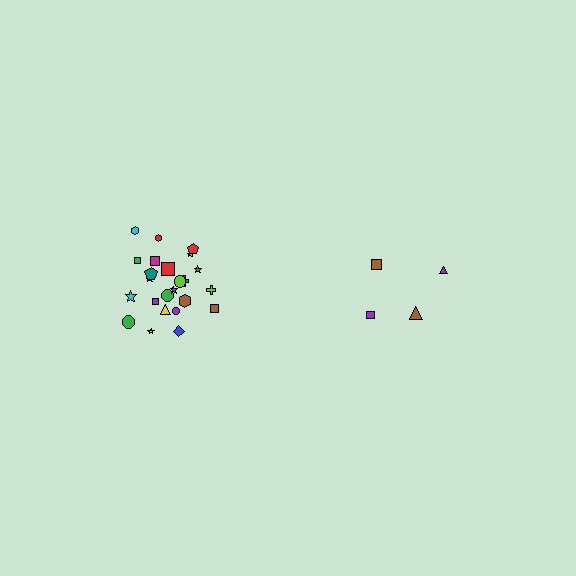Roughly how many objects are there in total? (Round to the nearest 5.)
Roughly 30 objects in total.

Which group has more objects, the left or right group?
The left group.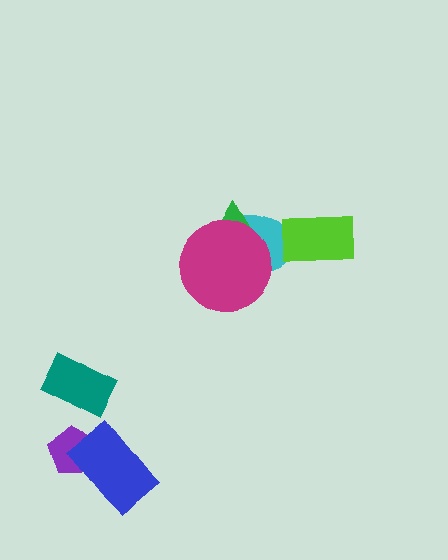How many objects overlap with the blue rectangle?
1 object overlaps with the blue rectangle.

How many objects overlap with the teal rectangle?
0 objects overlap with the teal rectangle.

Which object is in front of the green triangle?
The magenta circle is in front of the green triangle.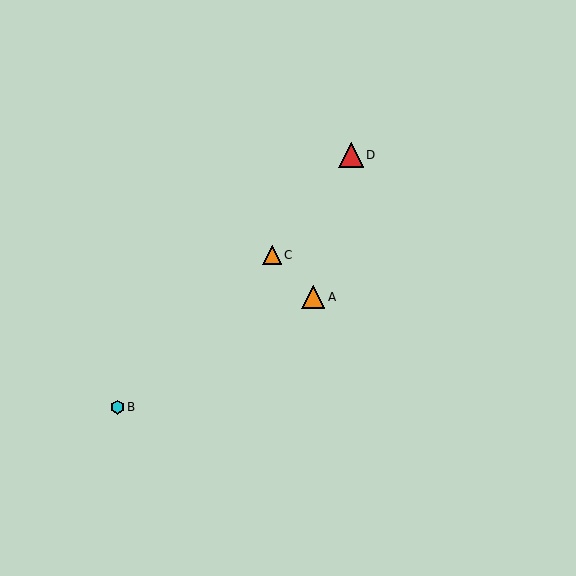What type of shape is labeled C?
Shape C is an orange triangle.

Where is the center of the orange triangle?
The center of the orange triangle is at (272, 255).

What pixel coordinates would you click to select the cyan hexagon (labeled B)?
Click at (117, 407) to select the cyan hexagon B.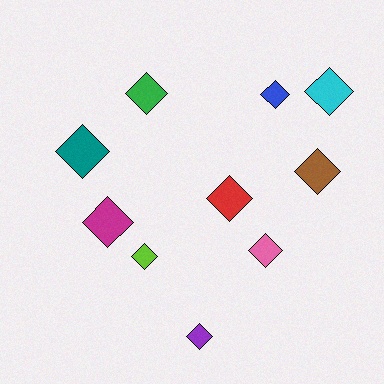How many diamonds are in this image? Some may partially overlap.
There are 10 diamonds.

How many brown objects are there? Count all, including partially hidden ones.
There is 1 brown object.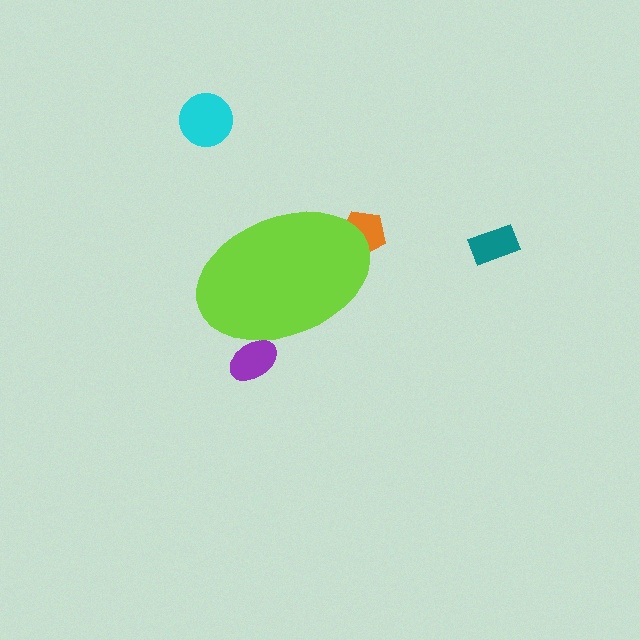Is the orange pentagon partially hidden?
Yes, the orange pentagon is partially hidden behind the lime ellipse.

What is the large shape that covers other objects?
A lime ellipse.